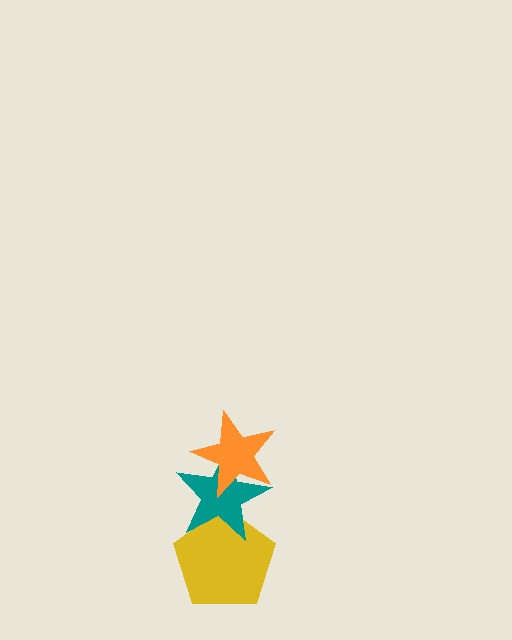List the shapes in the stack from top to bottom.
From top to bottom: the orange star, the teal star, the yellow pentagon.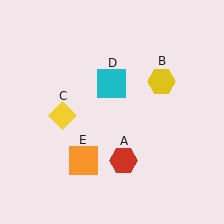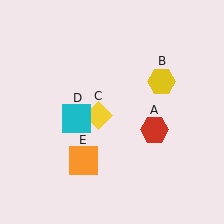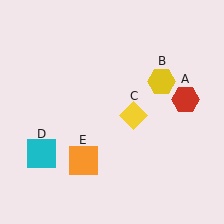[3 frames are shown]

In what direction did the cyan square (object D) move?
The cyan square (object D) moved down and to the left.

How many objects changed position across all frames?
3 objects changed position: red hexagon (object A), yellow diamond (object C), cyan square (object D).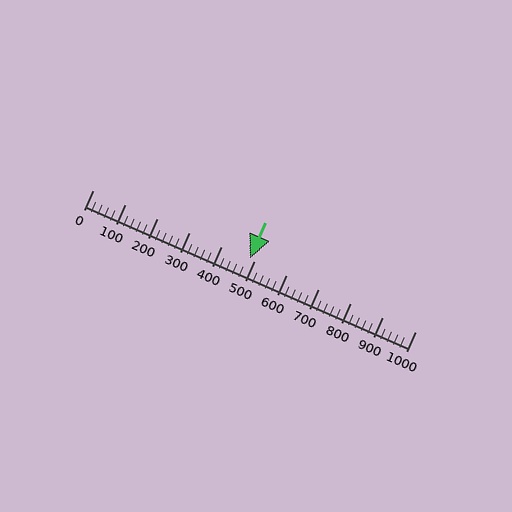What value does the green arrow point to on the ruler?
The green arrow points to approximately 487.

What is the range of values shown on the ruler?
The ruler shows values from 0 to 1000.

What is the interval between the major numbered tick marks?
The major tick marks are spaced 100 units apart.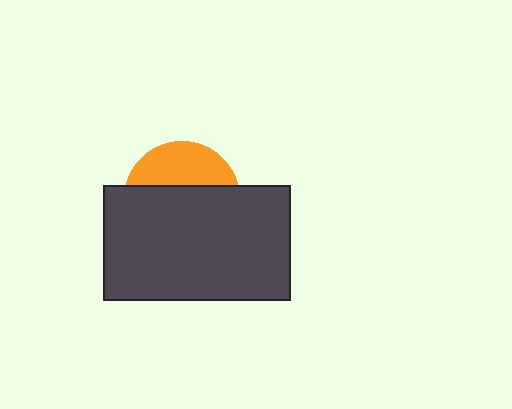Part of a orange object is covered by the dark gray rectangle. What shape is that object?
It is a circle.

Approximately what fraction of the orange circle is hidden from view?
Roughly 64% of the orange circle is hidden behind the dark gray rectangle.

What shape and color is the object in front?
The object in front is a dark gray rectangle.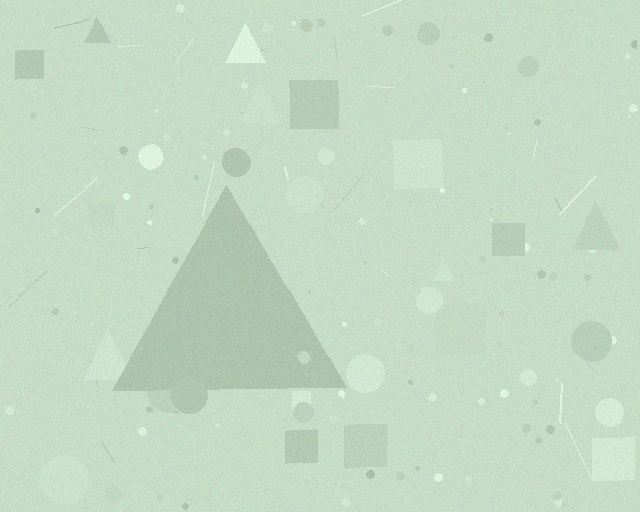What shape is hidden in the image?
A triangle is hidden in the image.